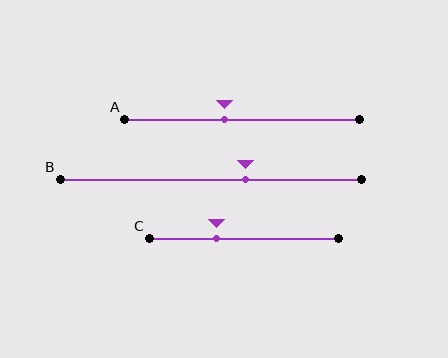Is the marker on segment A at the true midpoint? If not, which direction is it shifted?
No, the marker on segment A is shifted to the left by about 7% of the segment length.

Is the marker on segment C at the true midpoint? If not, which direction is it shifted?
No, the marker on segment C is shifted to the left by about 14% of the segment length.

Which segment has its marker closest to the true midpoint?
Segment A has its marker closest to the true midpoint.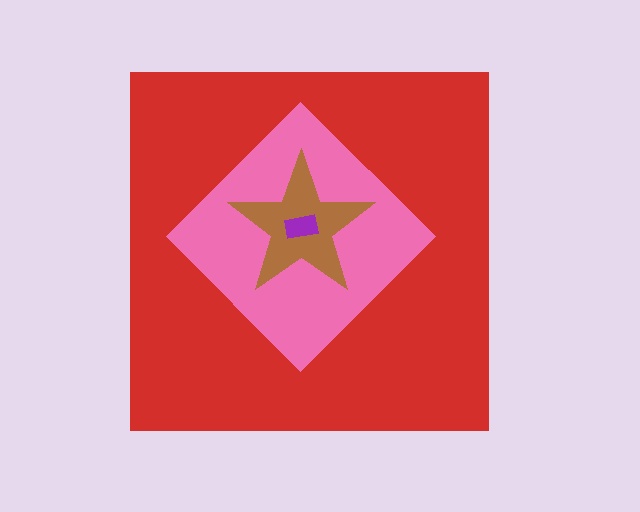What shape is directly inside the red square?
The pink diamond.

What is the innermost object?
The purple rectangle.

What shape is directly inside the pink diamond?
The brown star.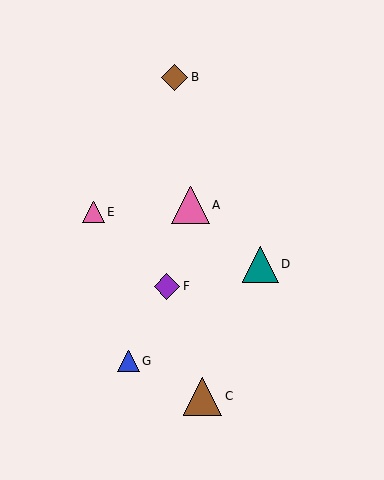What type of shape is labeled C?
Shape C is a brown triangle.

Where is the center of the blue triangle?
The center of the blue triangle is at (128, 361).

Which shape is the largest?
The brown triangle (labeled C) is the largest.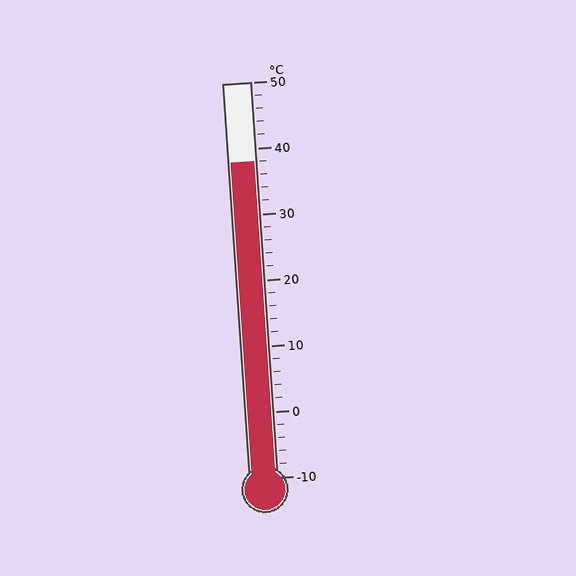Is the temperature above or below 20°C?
The temperature is above 20°C.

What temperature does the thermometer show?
The thermometer shows approximately 38°C.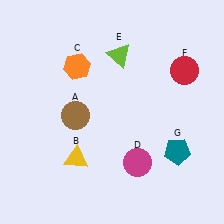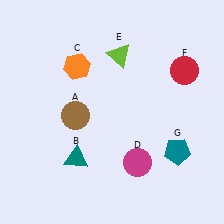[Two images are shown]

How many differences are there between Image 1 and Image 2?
There is 1 difference between the two images.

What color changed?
The triangle (B) changed from yellow in Image 1 to teal in Image 2.